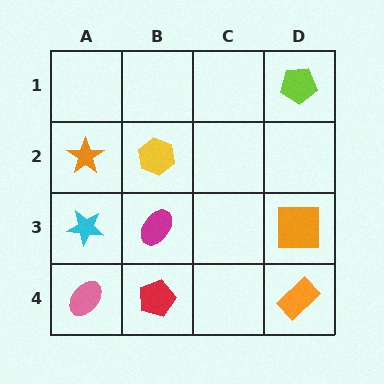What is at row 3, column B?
A magenta ellipse.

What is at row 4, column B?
A red pentagon.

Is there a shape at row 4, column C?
No, that cell is empty.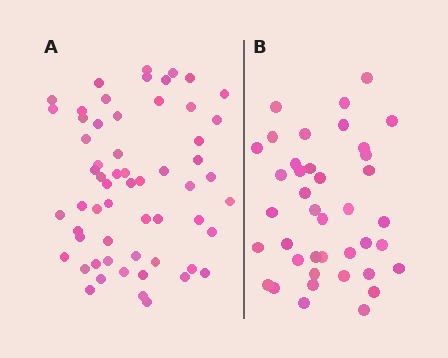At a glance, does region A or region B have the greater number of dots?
Region A (the left region) has more dots.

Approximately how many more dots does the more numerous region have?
Region A has approximately 20 more dots than region B.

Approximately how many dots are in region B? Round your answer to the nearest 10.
About 40 dots.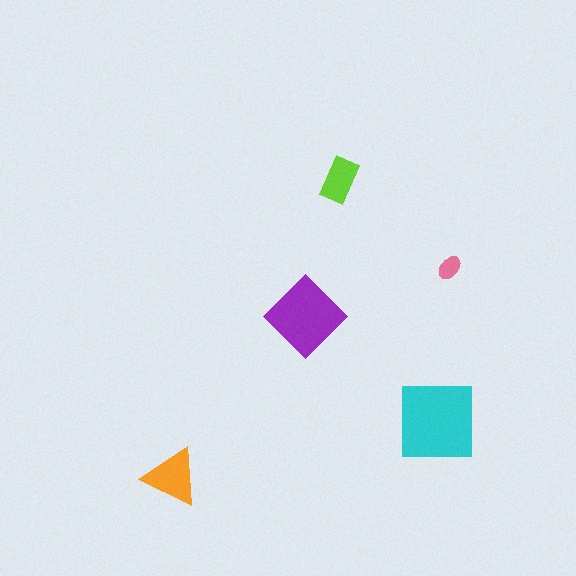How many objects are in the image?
There are 5 objects in the image.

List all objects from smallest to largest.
The pink ellipse, the lime rectangle, the orange triangle, the purple diamond, the cyan square.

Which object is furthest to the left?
The orange triangle is leftmost.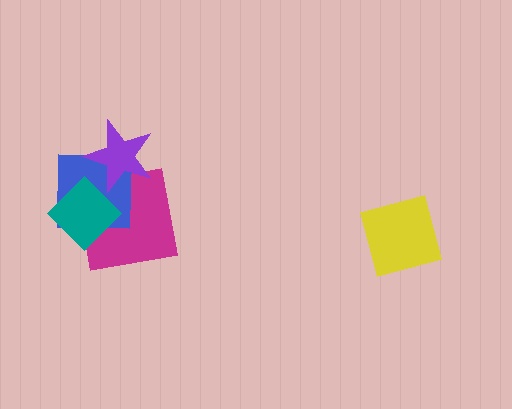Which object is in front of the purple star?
The teal diamond is in front of the purple star.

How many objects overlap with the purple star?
3 objects overlap with the purple star.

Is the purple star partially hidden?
Yes, it is partially covered by another shape.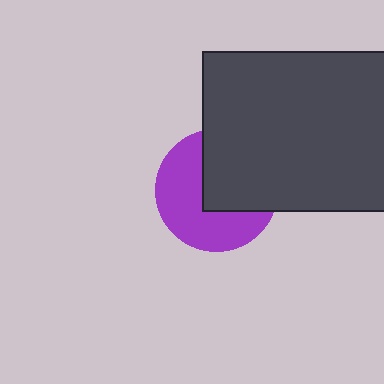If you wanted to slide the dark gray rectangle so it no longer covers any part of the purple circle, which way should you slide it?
Slide it toward the upper-right — that is the most direct way to separate the two shapes.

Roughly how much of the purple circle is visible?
About half of it is visible (roughly 54%).